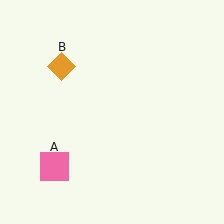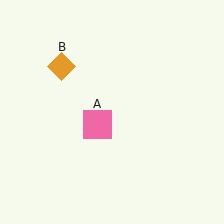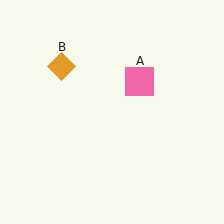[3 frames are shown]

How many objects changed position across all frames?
1 object changed position: pink square (object A).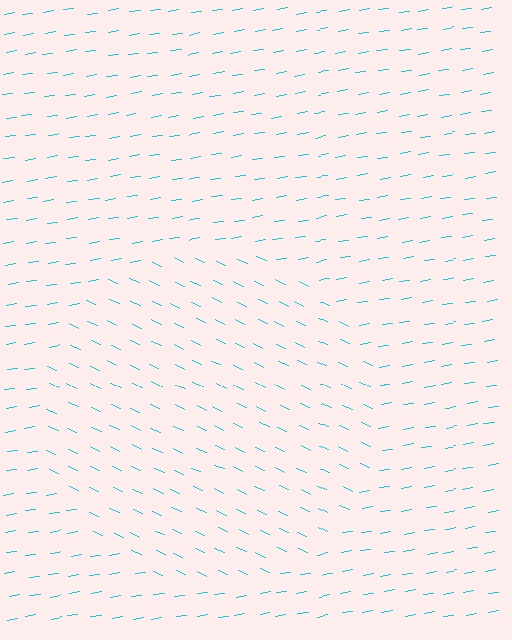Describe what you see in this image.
The image is filled with small cyan line segments. A circle region in the image has lines oriented differently from the surrounding lines, creating a visible texture boundary.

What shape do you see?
I see a circle.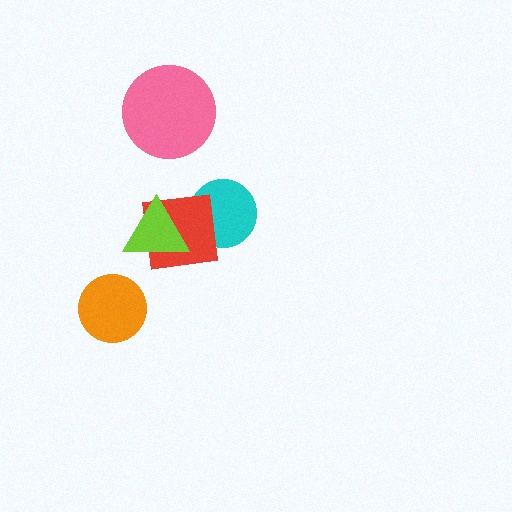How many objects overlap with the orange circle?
0 objects overlap with the orange circle.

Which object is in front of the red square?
The lime triangle is in front of the red square.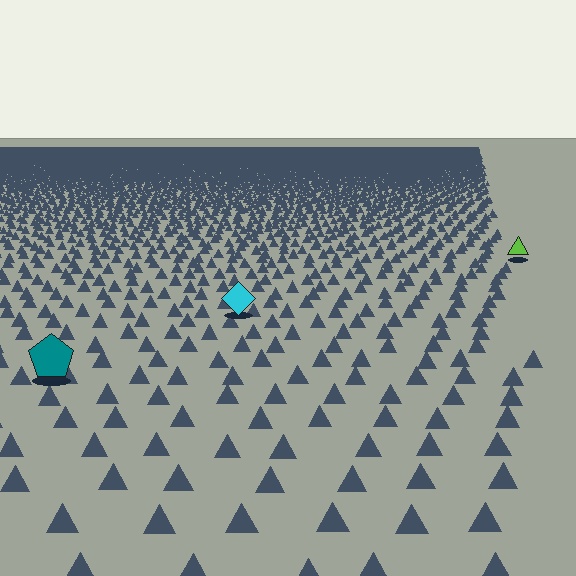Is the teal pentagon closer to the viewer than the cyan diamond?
Yes. The teal pentagon is closer — you can tell from the texture gradient: the ground texture is coarser near it.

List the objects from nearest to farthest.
From nearest to farthest: the teal pentagon, the cyan diamond, the lime triangle.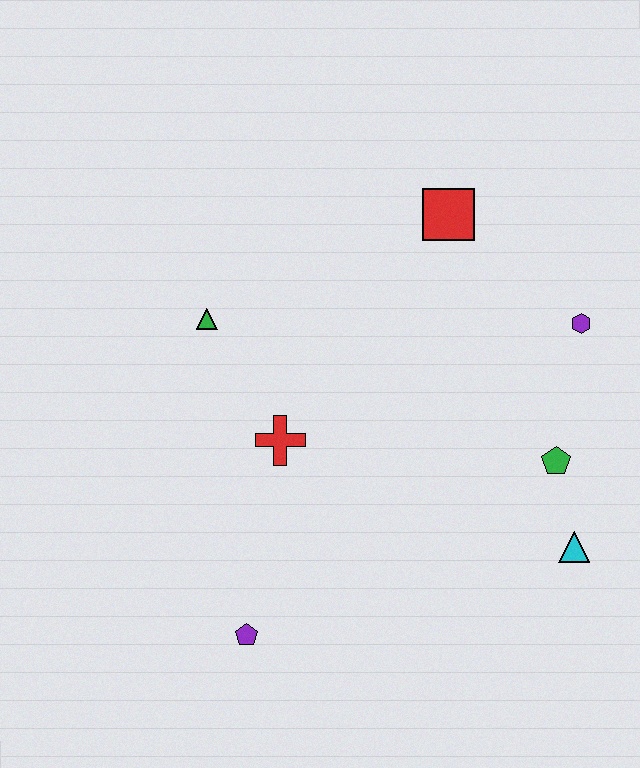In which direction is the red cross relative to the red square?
The red cross is below the red square.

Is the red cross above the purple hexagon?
No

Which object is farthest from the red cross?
The purple hexagon is farthest from the red cross.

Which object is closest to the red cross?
The green triangle is closest to the red cross.